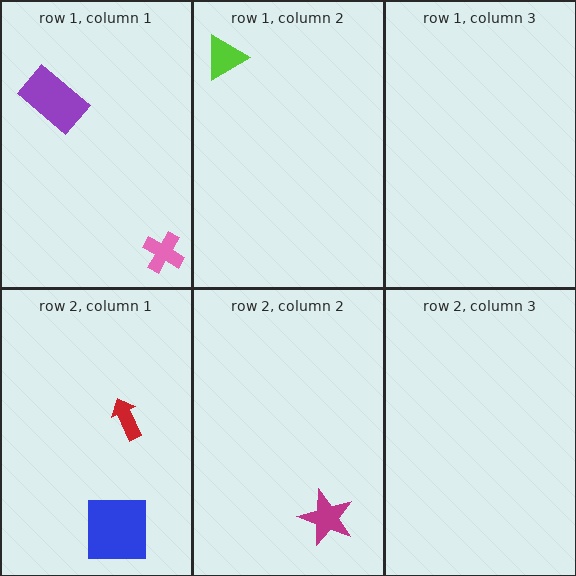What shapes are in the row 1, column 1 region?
The purple rectangle, the pink cross.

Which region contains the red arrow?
The row 2, column 1 region.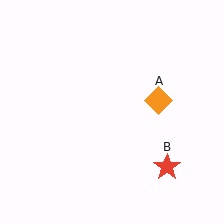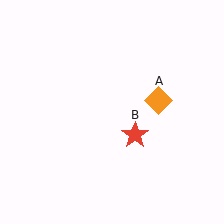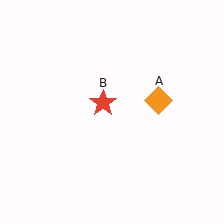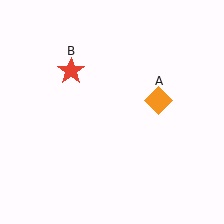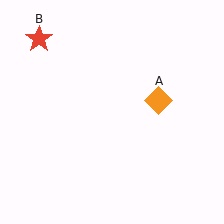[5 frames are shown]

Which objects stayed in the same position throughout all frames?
Orange diamond (object A) remained stationary.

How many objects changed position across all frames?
1 object changed position: red star (object B).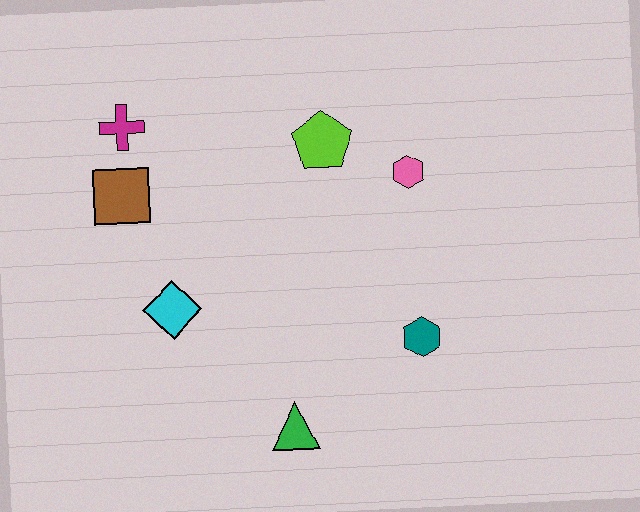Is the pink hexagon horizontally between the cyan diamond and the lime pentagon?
No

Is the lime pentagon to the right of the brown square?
Yes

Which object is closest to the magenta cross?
The brown square is closest to the magenta cross.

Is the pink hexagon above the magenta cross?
No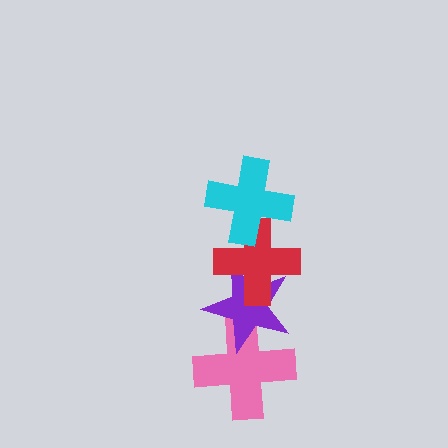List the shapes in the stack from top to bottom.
From top to bottom: the cyan cross, the red cross, the purple star, the pink cross.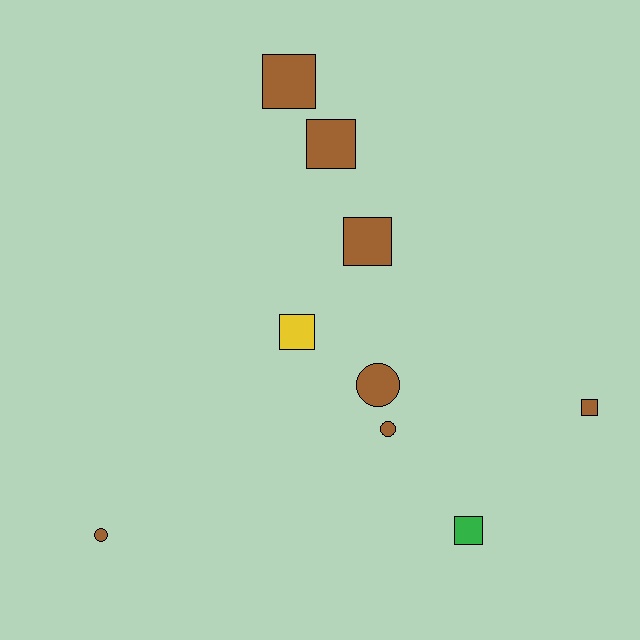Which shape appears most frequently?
Square, with 6 objects.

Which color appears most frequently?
Brown, with 7 objects.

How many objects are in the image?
There are 9 objects.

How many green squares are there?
There is 1 green square.